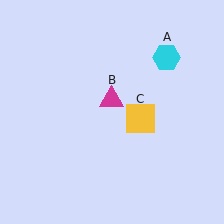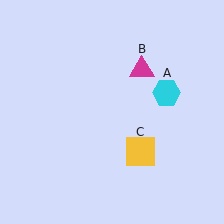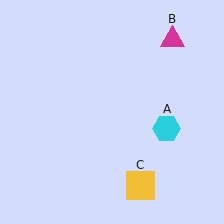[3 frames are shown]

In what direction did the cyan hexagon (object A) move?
The cyan hexagon (object A) moved down.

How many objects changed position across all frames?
3 objects changed position: cyan hexagon (object A), magenta triangle (object B), yellow square (object C).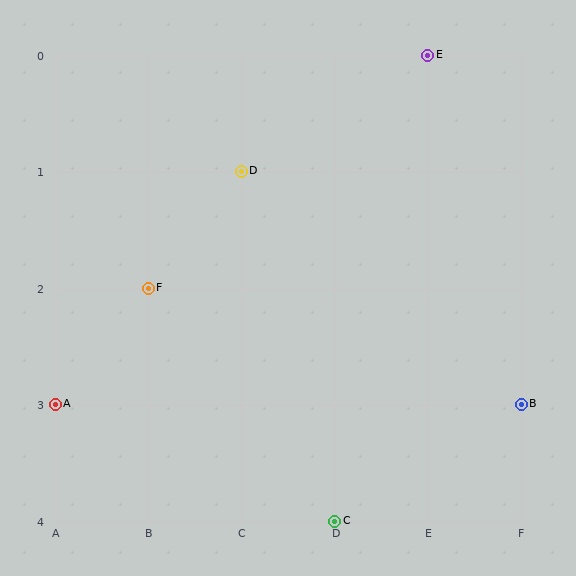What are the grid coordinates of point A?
Point A is at grid coordinates (A, 3).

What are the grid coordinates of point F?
Point F is at grid coordinates (B, 2).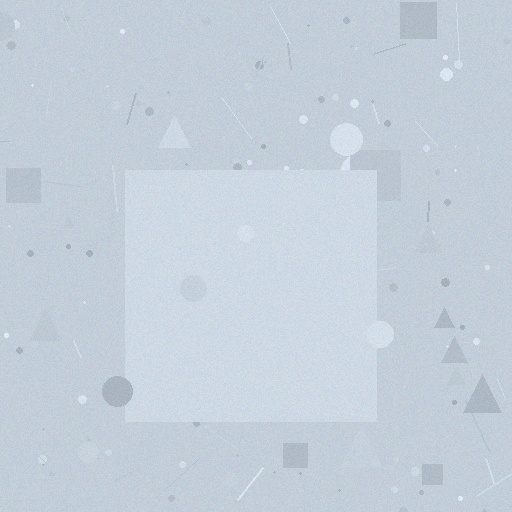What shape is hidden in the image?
A square is hidden in the image.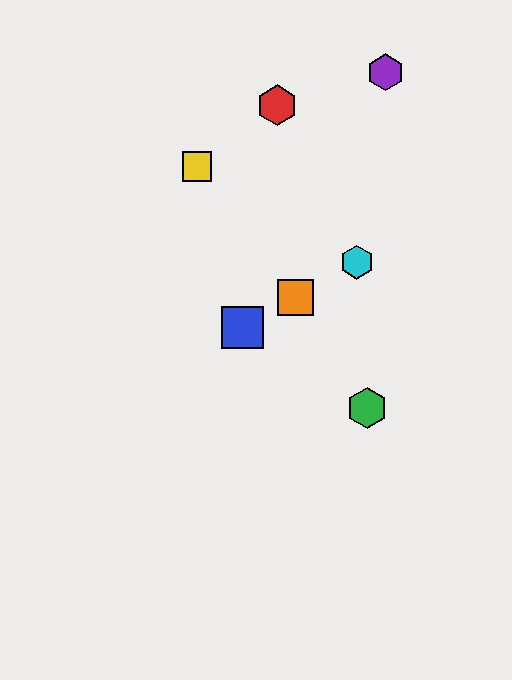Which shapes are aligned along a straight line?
The blue square, the orange square, the cyan hexagon are aligned along a straight line.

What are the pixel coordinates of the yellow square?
The yellow square is at (197, 167).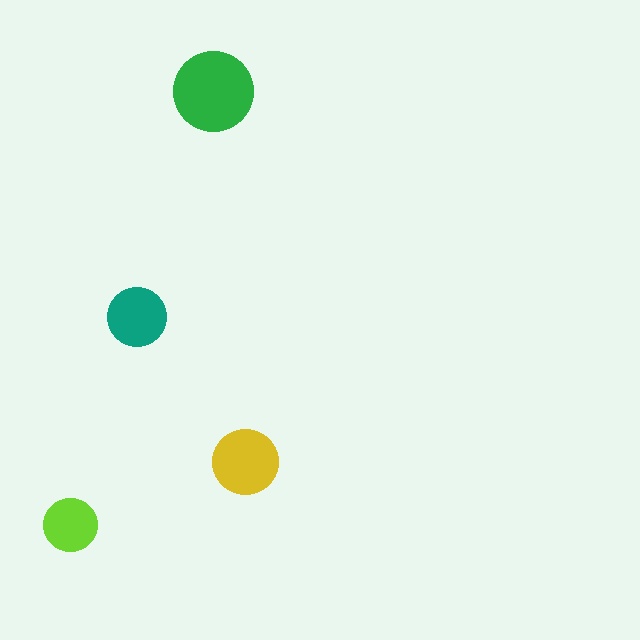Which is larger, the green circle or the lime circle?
The green one.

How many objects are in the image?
There are 4 objects in the image.